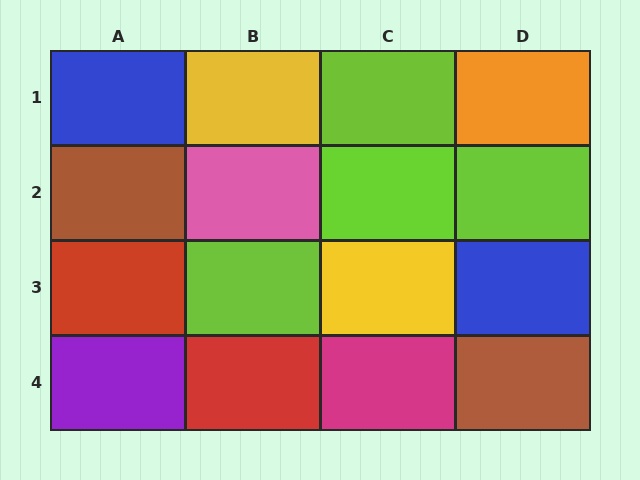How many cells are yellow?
2 cells are yellow.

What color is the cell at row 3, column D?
Blue.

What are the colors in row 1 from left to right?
Blue, yellow, lime, orange.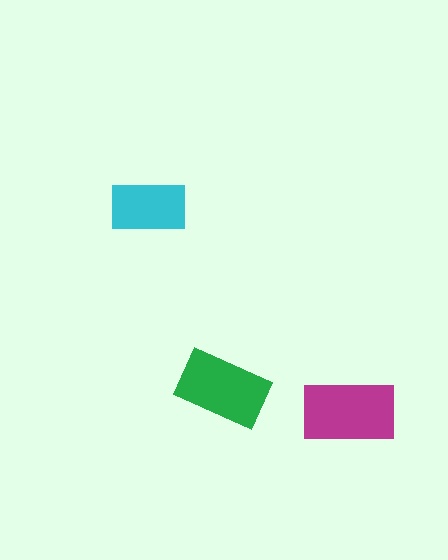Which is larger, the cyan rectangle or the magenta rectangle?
The magenta one.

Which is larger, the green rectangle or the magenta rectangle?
The magenta one.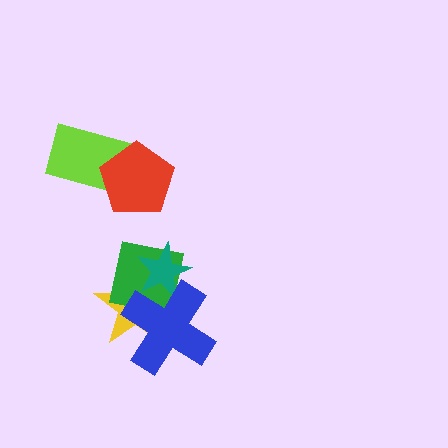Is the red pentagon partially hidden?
No, no other shape covers it.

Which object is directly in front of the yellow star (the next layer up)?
The green square is directly in front of the yellow star.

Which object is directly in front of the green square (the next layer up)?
The teal star is directly in front of the green square.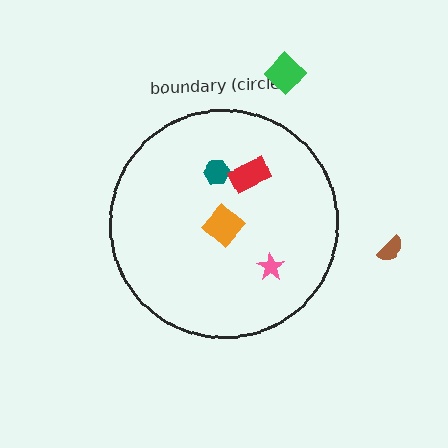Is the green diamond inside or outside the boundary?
Outside.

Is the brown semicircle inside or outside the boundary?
Outside.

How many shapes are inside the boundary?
4 inside, 2 outside.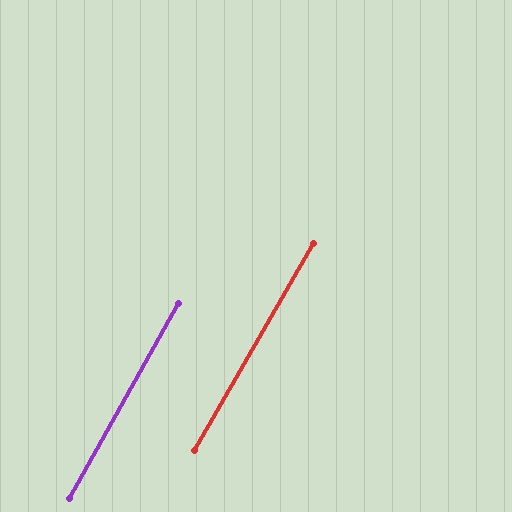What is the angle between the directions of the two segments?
Approximately 1 degree.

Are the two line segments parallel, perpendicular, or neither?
Parallel — their directions differ by only 0.8°.